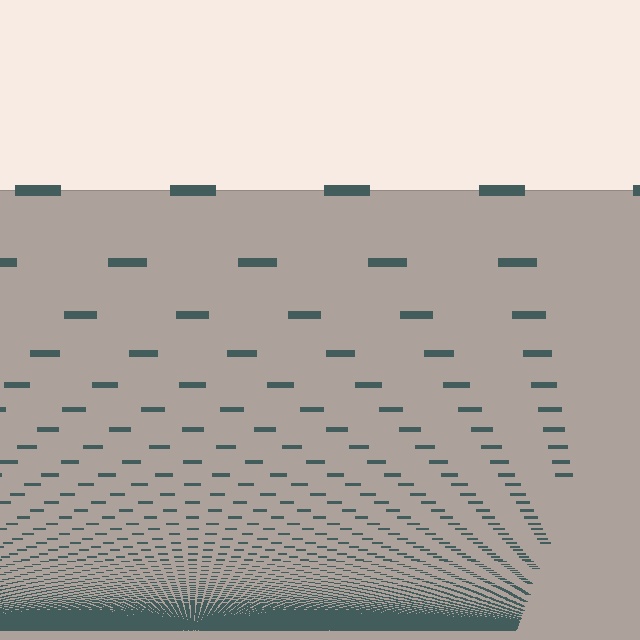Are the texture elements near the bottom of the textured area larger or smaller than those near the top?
Smaller. The gradient is inverted — elements near the bottom are smaller and denser.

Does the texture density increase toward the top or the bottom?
Density increases toward the bottom.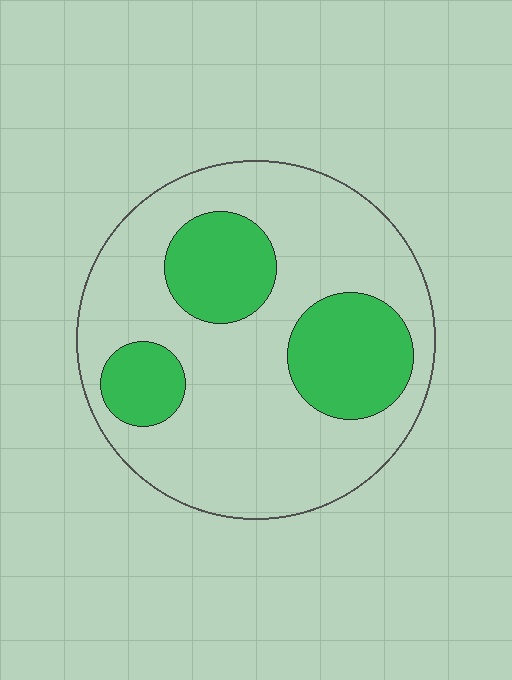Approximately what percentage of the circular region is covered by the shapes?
Approximately 30%.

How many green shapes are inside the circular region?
3.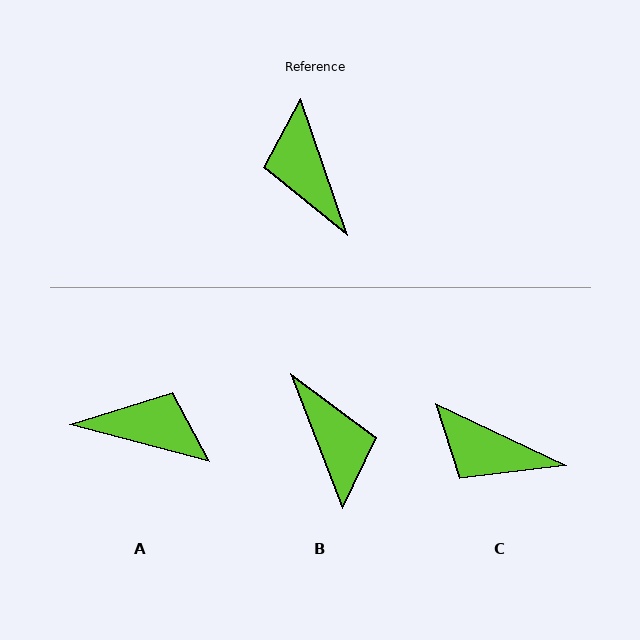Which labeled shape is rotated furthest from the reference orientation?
B, about 178 degrees away.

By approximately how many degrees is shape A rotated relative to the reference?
Approximately 124 degrees clockwise.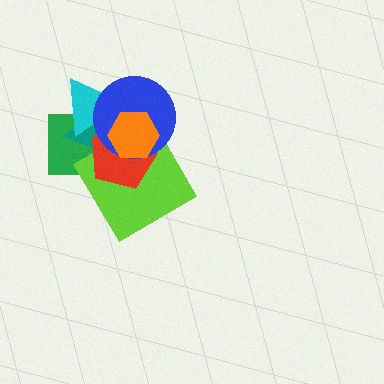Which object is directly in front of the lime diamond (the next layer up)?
The red pentagon is directly in front of the lime diamond.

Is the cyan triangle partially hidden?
Yes, it is partially covered by another shape.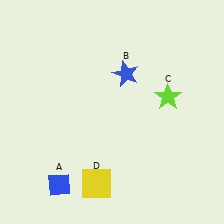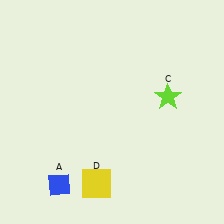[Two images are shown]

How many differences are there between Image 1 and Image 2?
There is 1 difference between the two images.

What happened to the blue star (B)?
The blue star (B) was removed in Image 2. It was in the top-right area of Image 1.